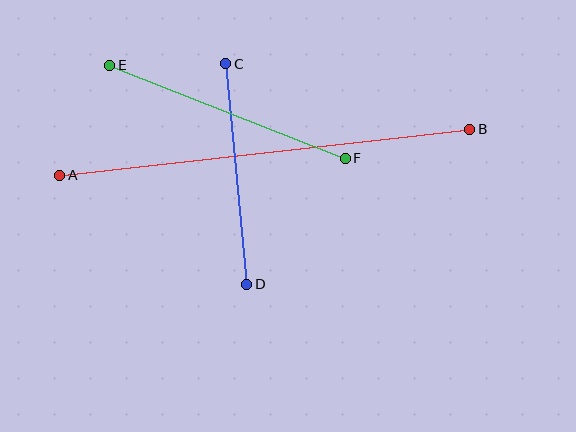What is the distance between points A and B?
The distance is approximately 412 pixels.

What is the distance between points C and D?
The distance is approximately 222 pixels.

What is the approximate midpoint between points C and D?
The midpoint is at approximately (236, 174) pixels.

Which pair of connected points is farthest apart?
Points A and B are farthest apart.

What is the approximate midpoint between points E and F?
The midpoint is at approximately (227, 112) pixels.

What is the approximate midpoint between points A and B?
The midpoint is at approximately (265, 152) pixels.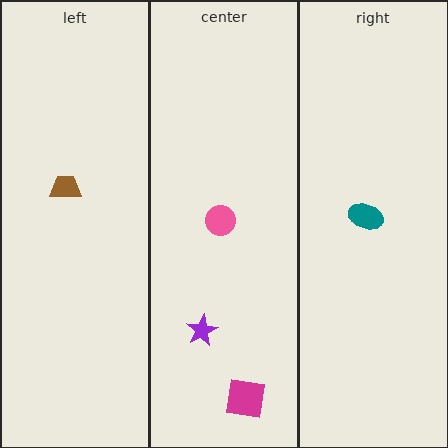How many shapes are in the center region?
3.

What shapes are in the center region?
The purple star, the magenta square, the pink circle.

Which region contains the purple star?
The center region.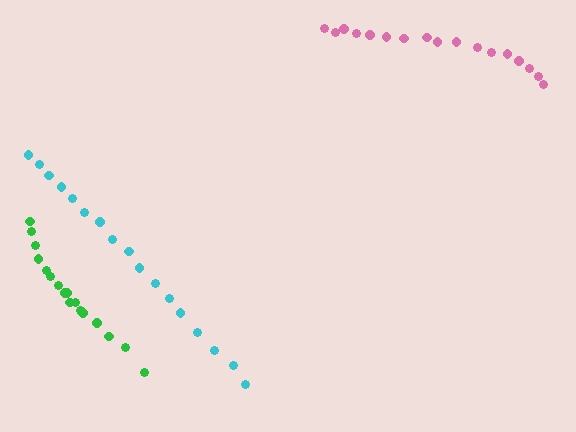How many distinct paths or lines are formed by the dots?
There are 3 distinct paths.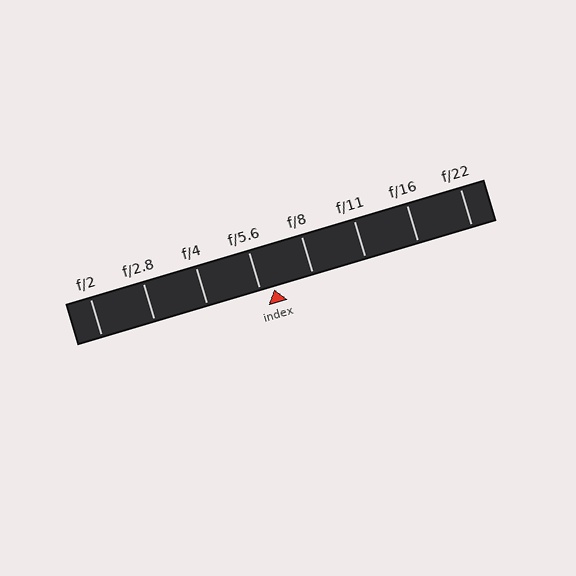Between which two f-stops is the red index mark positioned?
The index mark is between f/5.6 and f/8.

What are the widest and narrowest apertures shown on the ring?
The widest aperture shown is f/2 and the narrowest is f/22.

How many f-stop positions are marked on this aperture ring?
There are 8 f-stop positions marked.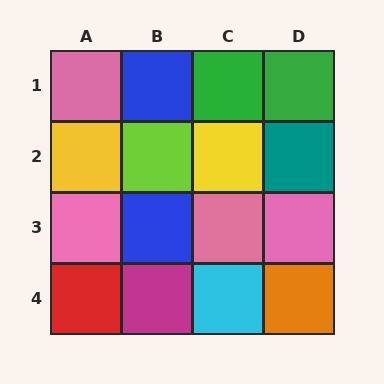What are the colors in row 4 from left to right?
Red, magenta, cyan, orange.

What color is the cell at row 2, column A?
Yellow.